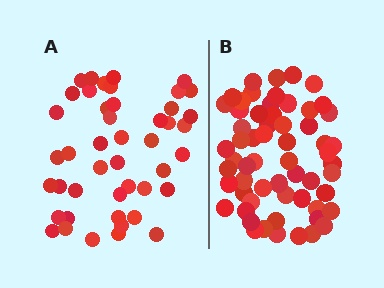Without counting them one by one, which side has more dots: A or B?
Region B (the right region) has more dots.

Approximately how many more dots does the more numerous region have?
Region B has approximately 15 more dots than region A.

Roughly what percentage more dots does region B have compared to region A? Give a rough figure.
About 35% more.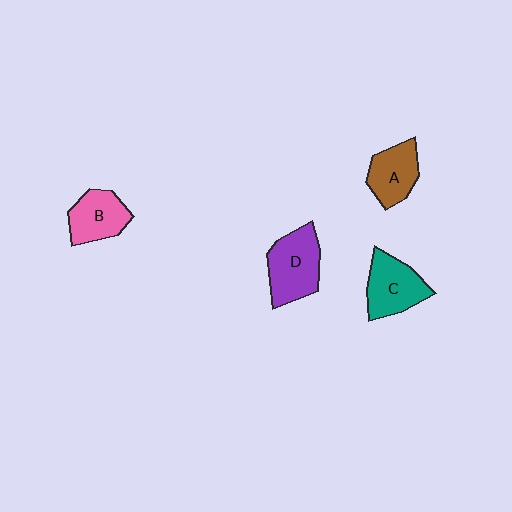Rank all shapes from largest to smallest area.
From largest to smallest: D (purple), C (teal), B (pink), A (brown).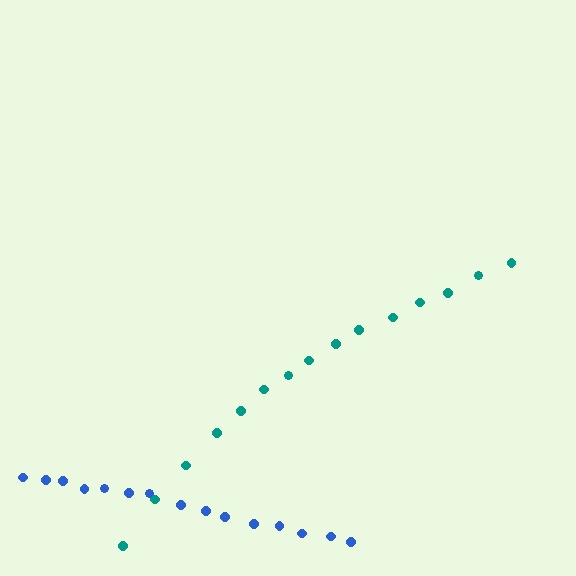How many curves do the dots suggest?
There are 2 distinct paths.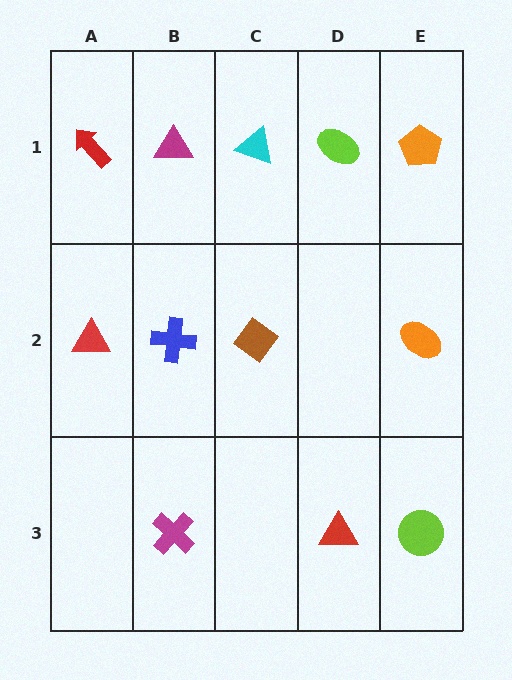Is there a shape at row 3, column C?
No, that cell is empty.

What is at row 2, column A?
A red triangle.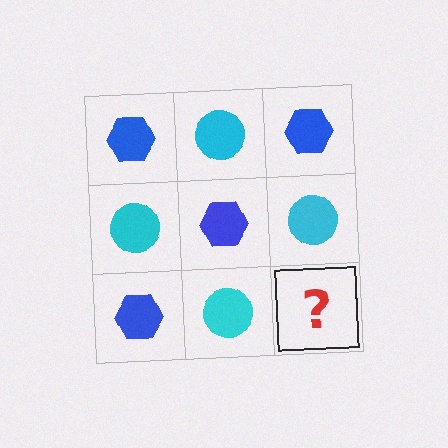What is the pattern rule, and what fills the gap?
The rule is that it alternates blue hexagon and cyan circle in a checkerboard pattern. The gap should be filled with a blue hexagon.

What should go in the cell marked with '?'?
The missing cell should contain a blue hexagon.